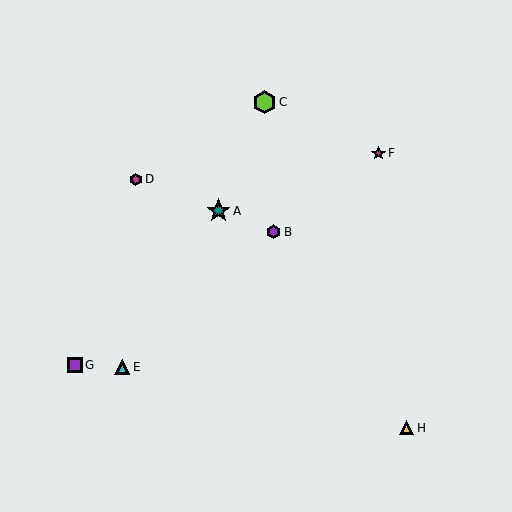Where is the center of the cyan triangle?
The center of the cyan triangle is at (122, 367).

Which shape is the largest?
The teal star (labeled A) is the largest.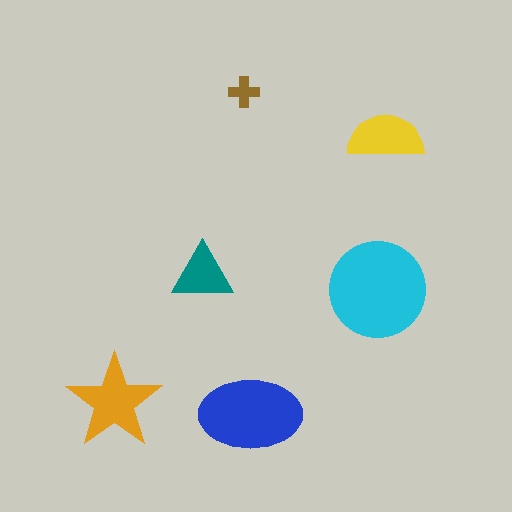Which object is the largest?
The cyan circle.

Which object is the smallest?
The brown cross.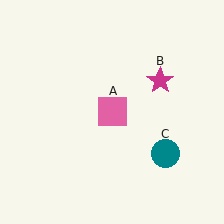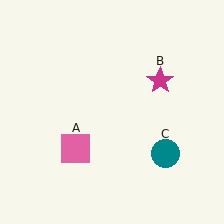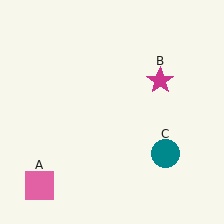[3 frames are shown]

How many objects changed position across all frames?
1 object changed position: pink square (object A).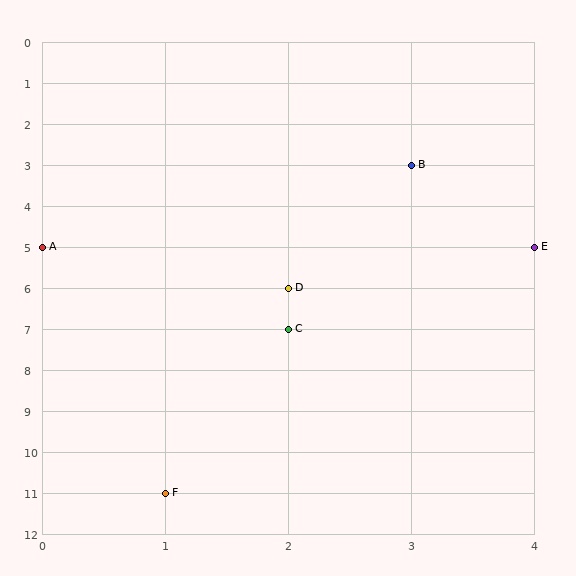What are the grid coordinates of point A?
Point A is at grid coordinates (0, 5).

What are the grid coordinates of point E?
Point E is at grid coordinates (4, 5).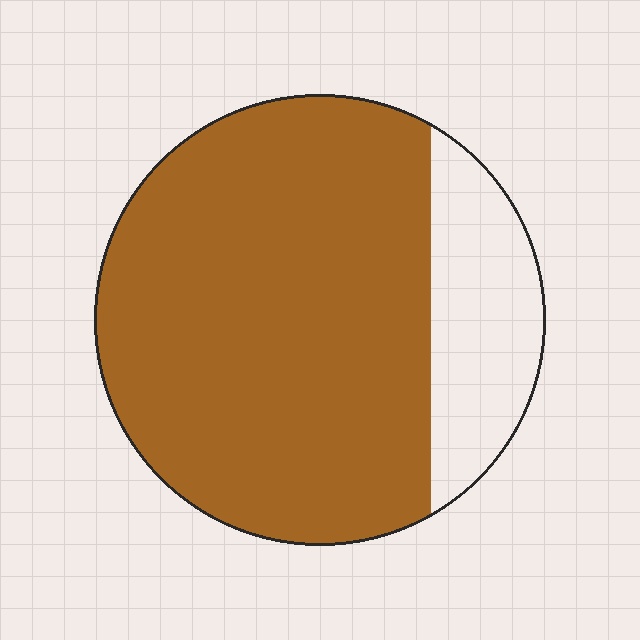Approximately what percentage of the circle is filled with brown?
Approximately 80%.